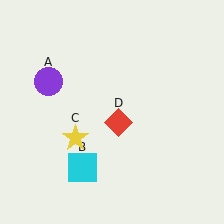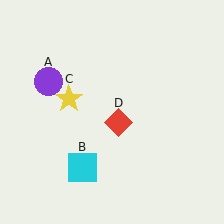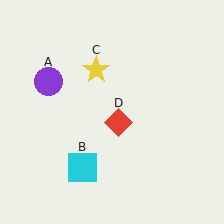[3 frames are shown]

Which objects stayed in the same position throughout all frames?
Purple circle (object A) and cyan square (object B) and red diamond (object D) remained stationary.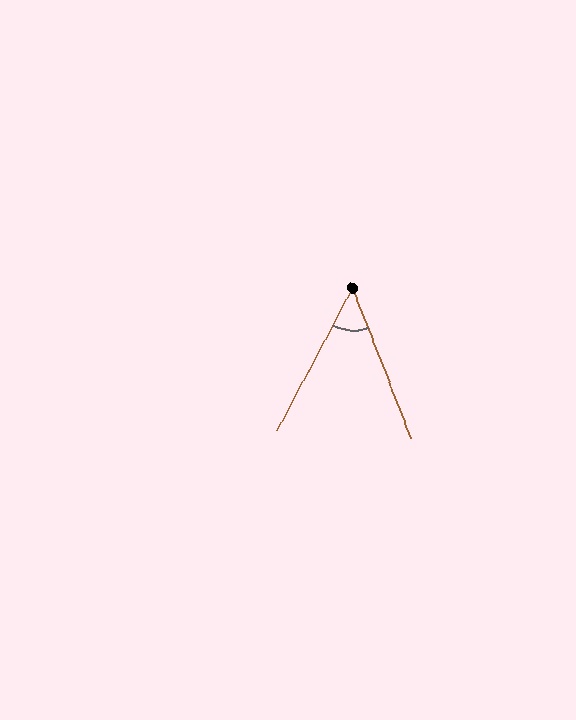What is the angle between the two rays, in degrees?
Approximately 49 degrees.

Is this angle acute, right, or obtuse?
It is acute.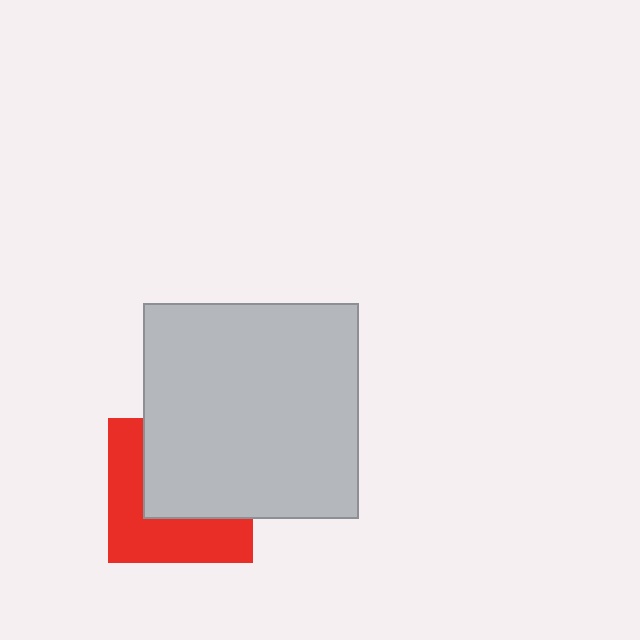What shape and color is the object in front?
The object in front is a light gray square.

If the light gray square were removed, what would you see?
You would see the complete red square.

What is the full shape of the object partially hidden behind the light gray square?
The partially hidden object is a red square.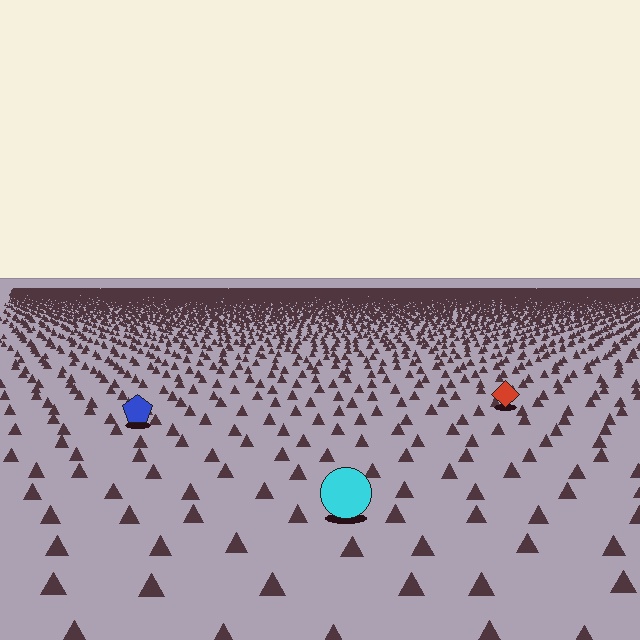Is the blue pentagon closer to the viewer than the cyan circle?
No. The cyan circle is closer — you can tell from the texture gradient: the ground texture is coarser near it.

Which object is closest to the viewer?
The cyan circle is closest. The texture marks near it are larger and more spread out.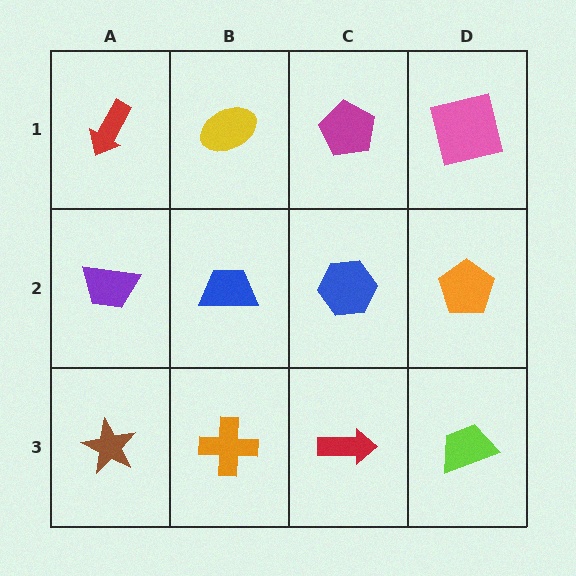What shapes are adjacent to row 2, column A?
A red arrow (row 1, column A), a brown star (row 3, column A), a blue trapezoid (row 2, column B).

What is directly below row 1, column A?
A purple trapezoid.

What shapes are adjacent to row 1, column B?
A blue trapezoid (row 2, column B), a red arrow (row 1, column A), a magenta pentagon (row 1, column C).